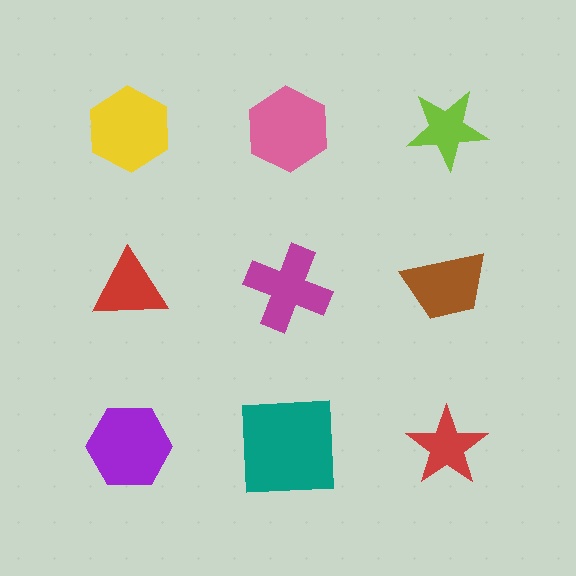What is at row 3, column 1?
A purple hexagon.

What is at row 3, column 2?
A teal square.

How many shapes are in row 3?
3 shapes.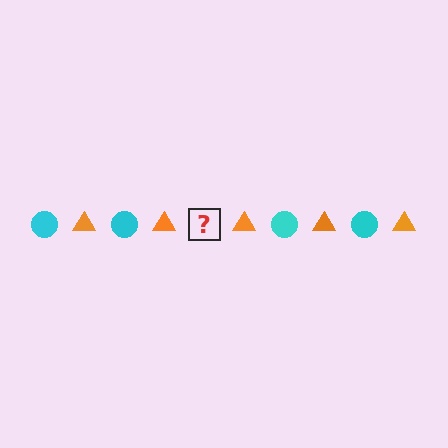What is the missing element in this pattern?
The missing element is a cyan circle.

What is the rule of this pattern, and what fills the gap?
The rule is that the pattern alternates between cyan circle and orange triangle. The gap should be filled with a cyan circle.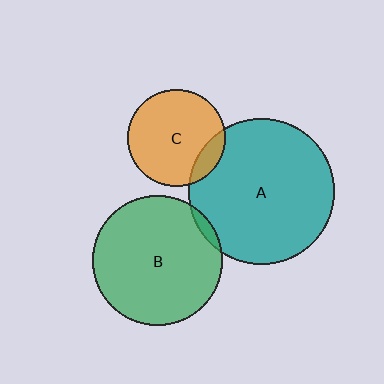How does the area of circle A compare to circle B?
Approximately 1.3 times.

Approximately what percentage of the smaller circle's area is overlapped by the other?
Approximately 5%.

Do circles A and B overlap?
Yes.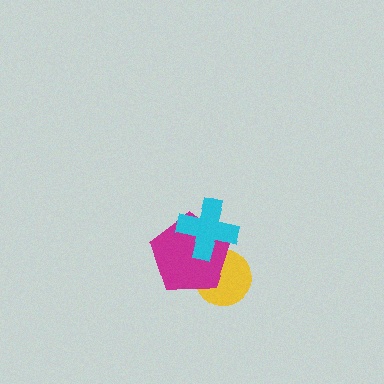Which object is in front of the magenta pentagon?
The cyan cross is in front of the magenta pentagon.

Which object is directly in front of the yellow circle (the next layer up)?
The magenta pentagon is directly in front of the yellow circle.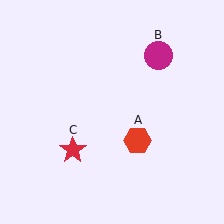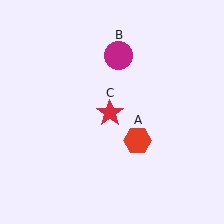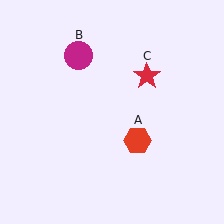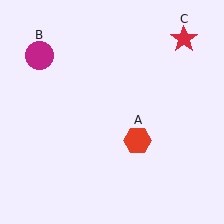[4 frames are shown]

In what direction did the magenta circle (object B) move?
The magenta circle (object B) moved left.